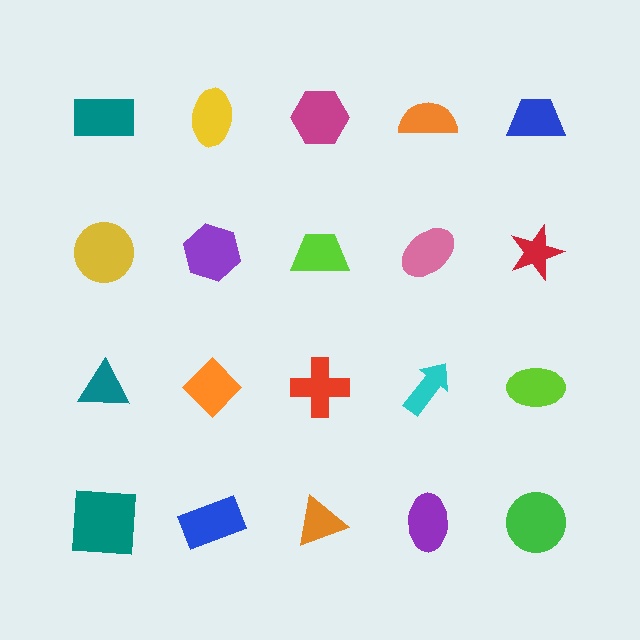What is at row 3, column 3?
A red cross.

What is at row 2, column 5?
A red star.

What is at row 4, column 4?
A purple ellipse.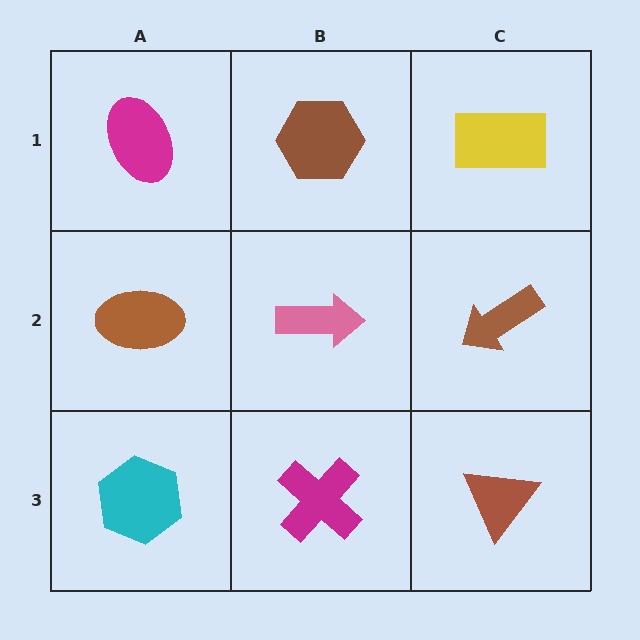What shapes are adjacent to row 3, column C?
A brown arrow (row 2, column C), a magenta cross (row 3, column B).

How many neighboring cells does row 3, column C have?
2.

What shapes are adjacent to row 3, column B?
A pink arrow (row 2, column B), a cyan hexagon (row 3, column A), a brown triangle (row 3, column C).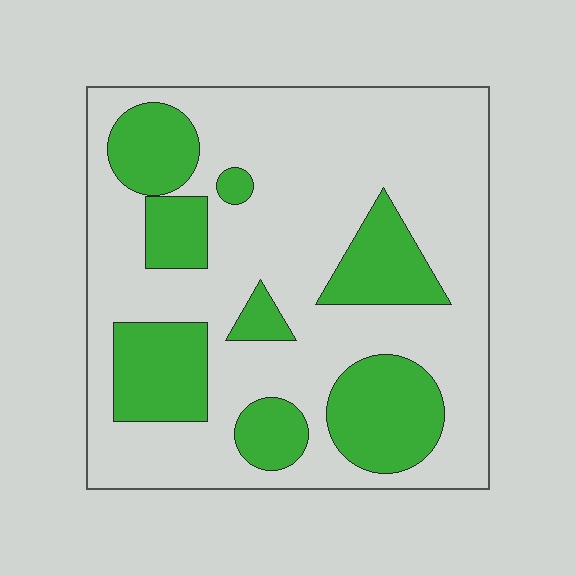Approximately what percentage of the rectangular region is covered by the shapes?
Approximately 30%.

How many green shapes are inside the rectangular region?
8.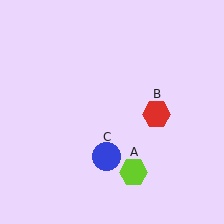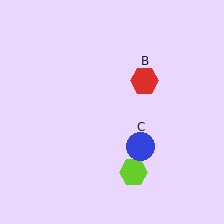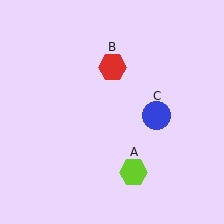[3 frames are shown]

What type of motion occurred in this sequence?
The red hexagon (object B), blue circle (object C) rotated counterclockwise around the center of the scene.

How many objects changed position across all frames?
2 objects changed position: red hexagon (object B), blue circle (object C).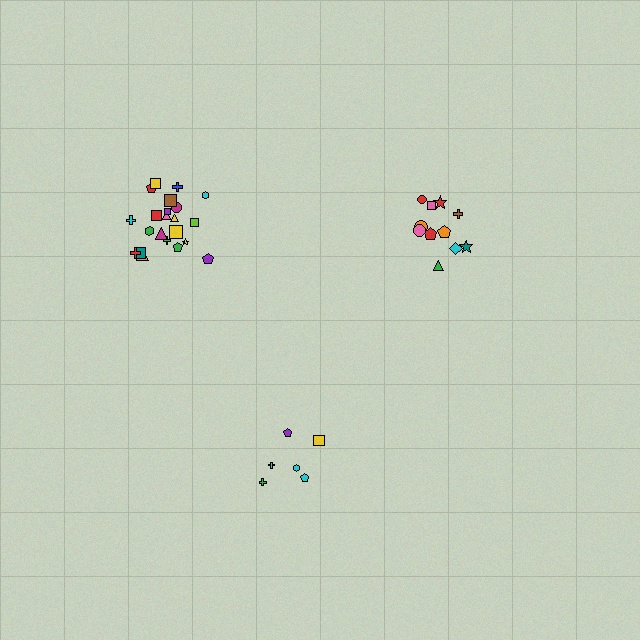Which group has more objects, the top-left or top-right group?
The top-left group.